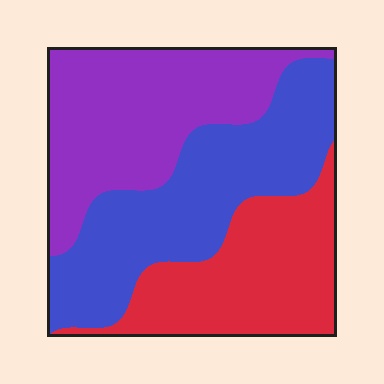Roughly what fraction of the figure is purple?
Purple covers about 35% of the figure.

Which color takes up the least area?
Red, at roughly 30%.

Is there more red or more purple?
Purple.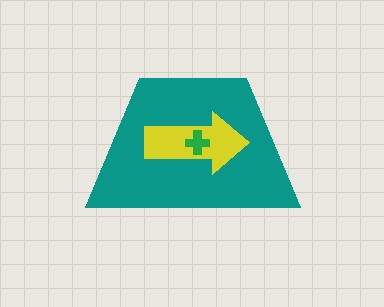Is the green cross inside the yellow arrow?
Yes.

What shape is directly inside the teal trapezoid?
The yellow arrow.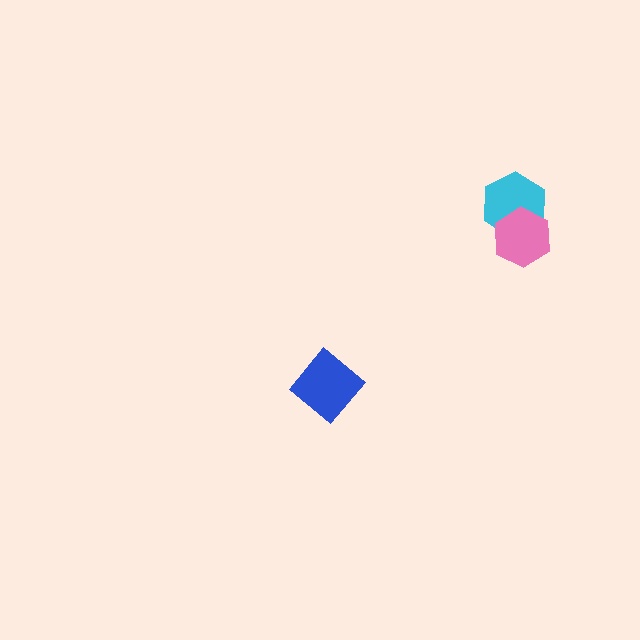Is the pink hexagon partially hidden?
No, no other shape covers it.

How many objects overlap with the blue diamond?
0 objects overlap with the blue diamond.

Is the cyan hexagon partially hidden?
Yes, it is partially covered by another shape.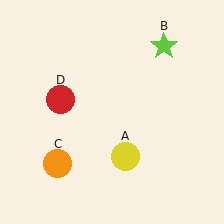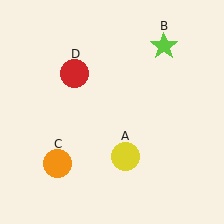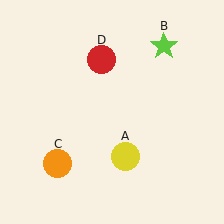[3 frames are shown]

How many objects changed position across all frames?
1 object changed position: red circle (object D).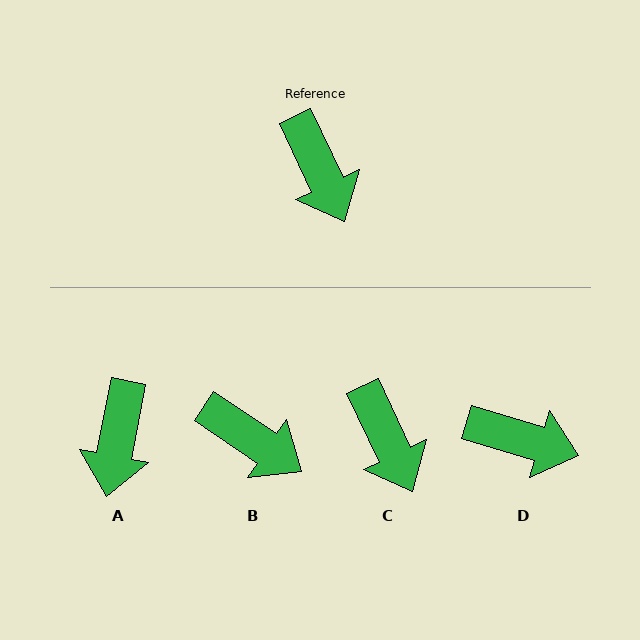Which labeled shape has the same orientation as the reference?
C.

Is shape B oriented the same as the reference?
No, it is off by about 31 degrees.